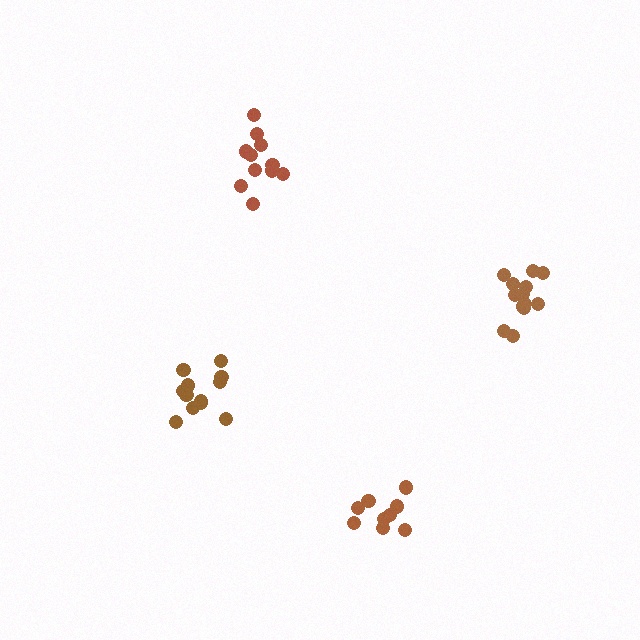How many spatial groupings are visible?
There are 4 spatial groupings.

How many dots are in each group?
Group 1: 11 dots, Group 2: 13 dots, Group 3: 9 dots, Group 4: 14 dots (47 total).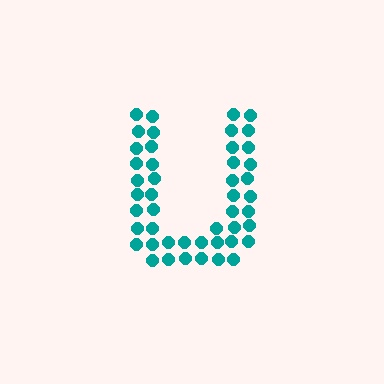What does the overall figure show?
The overall figure shows the letter U.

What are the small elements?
The small elements are circles.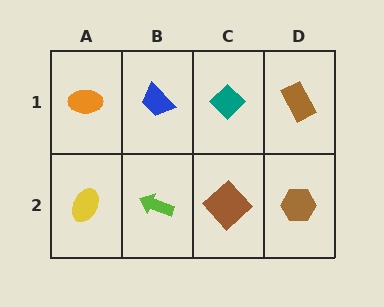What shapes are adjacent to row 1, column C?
A brown diamond (row 2, column C), a blue trapezoid (row 1, column B), a brown rectangle (row 1, column D).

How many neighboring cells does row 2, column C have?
3.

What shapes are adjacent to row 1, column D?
A brown hexagon (row 2, column D), a teal diamond (row 1, column C).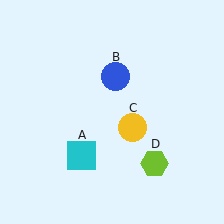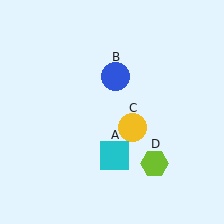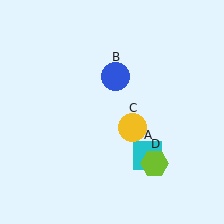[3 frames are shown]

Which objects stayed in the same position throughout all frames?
Blue circle (object B) and yellow circle (object C) and lime hexagon (object D) remained stationary.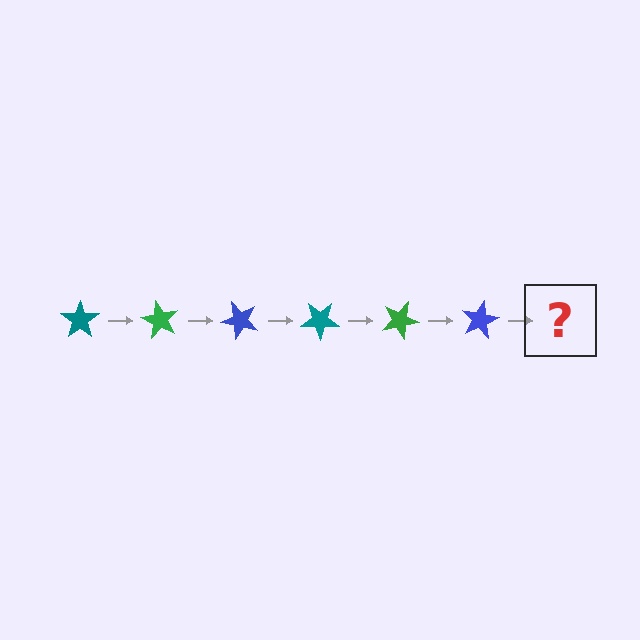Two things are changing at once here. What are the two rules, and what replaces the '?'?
The two rules are that it rotates 60 degrees each step and the color cycles through teal, green, and blue. The '?' should be a teal star, rotated 360 degrees from the start.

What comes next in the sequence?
The next element should be a teal star, rotated 360 degrees from the start.